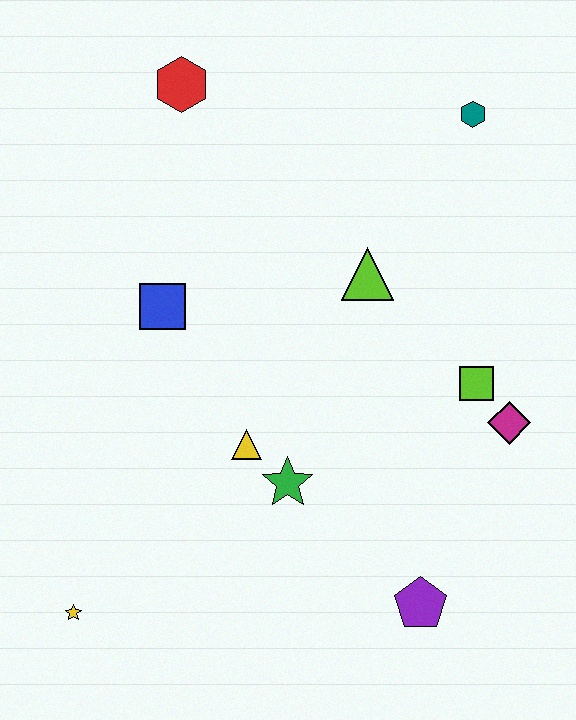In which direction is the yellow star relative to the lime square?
The yellow star is to the left of the lime square.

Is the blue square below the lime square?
No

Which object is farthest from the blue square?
The purple pentagon is farthest from the blue square.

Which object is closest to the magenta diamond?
The lime square is closest to the magenta diamond.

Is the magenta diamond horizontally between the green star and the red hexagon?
No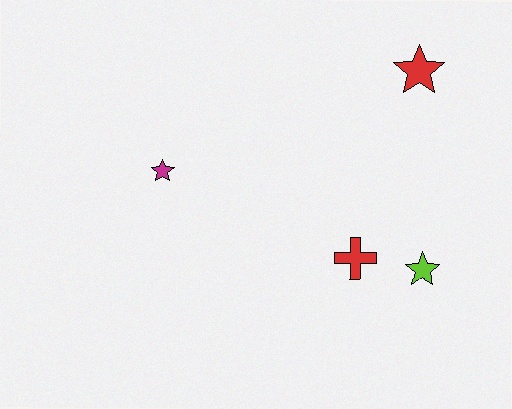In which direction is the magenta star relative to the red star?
The magenta star is to the left of the red star.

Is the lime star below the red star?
Yes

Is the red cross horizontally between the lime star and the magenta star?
Yes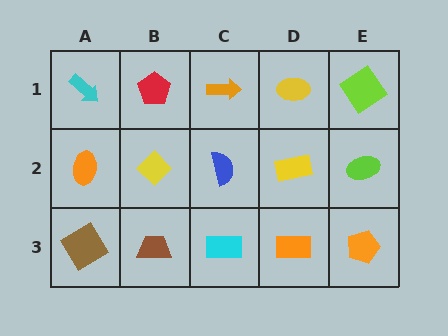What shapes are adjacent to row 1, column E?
A lime ellipse (row 2, column E), a yellow ellipse (row 1, column D).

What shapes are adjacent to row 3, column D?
A yellow rectangle (row 2, column D), a cyan rectangle (row 3, column C), an orange pentagon (row 3, column E).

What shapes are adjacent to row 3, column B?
A yellow diamond (row 2, column B), a brown diamond (row 3, column A), a cyan rectangle (row 3, column C).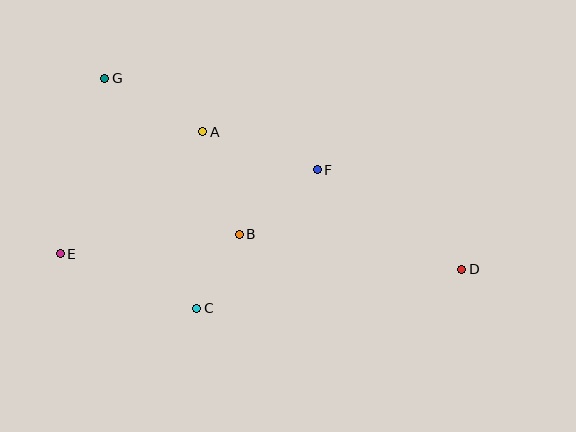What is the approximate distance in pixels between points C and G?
The distance between C and G is approximately 248 pixels.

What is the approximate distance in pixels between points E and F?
The distance between E and F is approximately 271 pixels.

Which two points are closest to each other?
Points B and C are closest to each other.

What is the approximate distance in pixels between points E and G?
The distance between E and G is approximately 181 pixels.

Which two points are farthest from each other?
Points D and G are farthest from each other.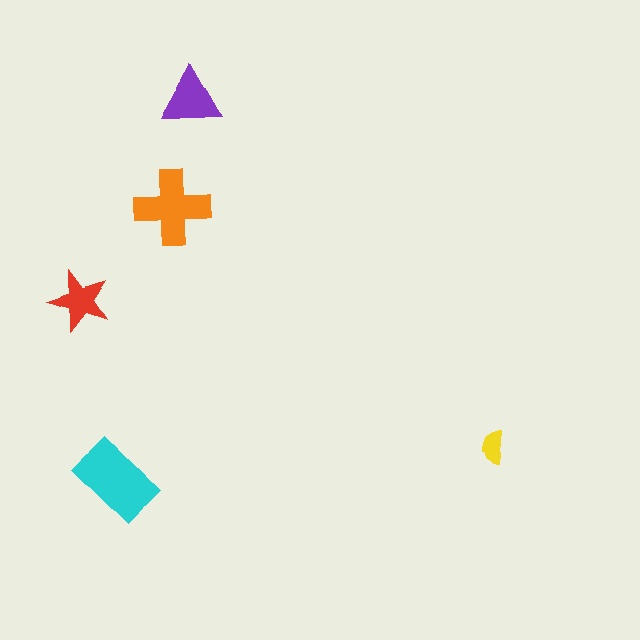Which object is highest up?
The purple triangle is topmost.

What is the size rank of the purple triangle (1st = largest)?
3rd.